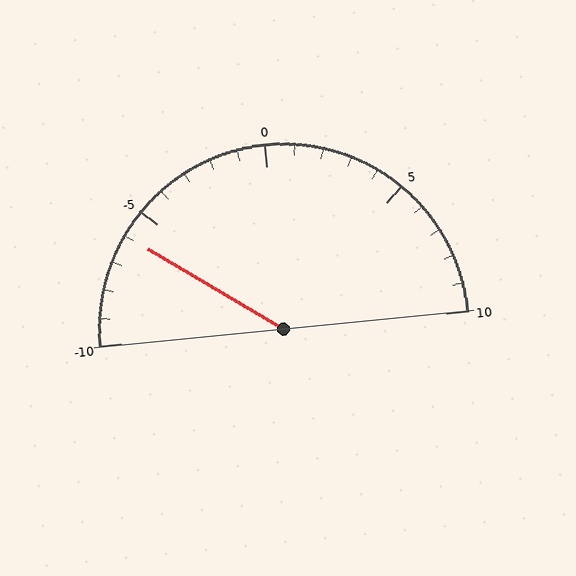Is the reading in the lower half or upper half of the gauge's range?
The reading is in the lower half of the range (-10 to 10).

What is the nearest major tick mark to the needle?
The nearest major tick mark is -5.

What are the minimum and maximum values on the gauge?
The gauge ranges from -10 to 10.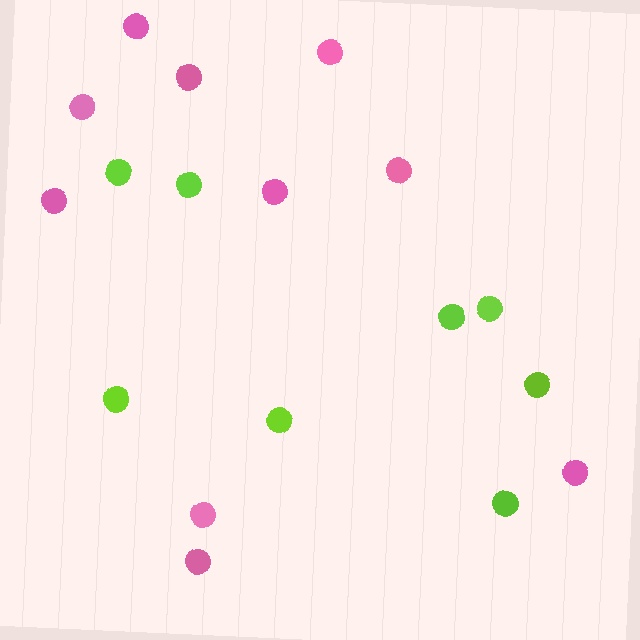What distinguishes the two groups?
There are 2 groups: one group of lime circles (8) and one group of pink circles (10).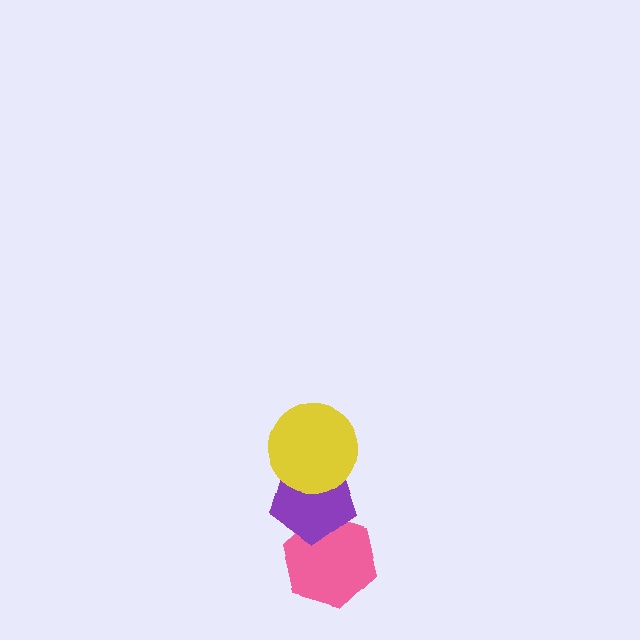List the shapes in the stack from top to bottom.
From top to bottom: the yellow circle, the purple pentagon, the pink hexagon.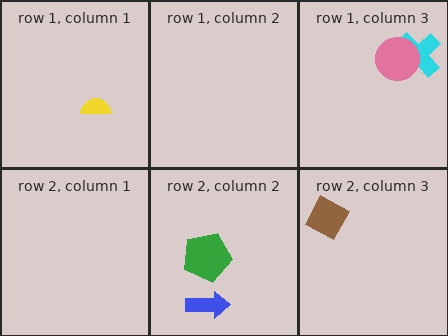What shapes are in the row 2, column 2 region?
The green pentagon, the blue arrow.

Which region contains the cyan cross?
The row 1, column 3 region.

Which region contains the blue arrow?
The row 2, column 2 region.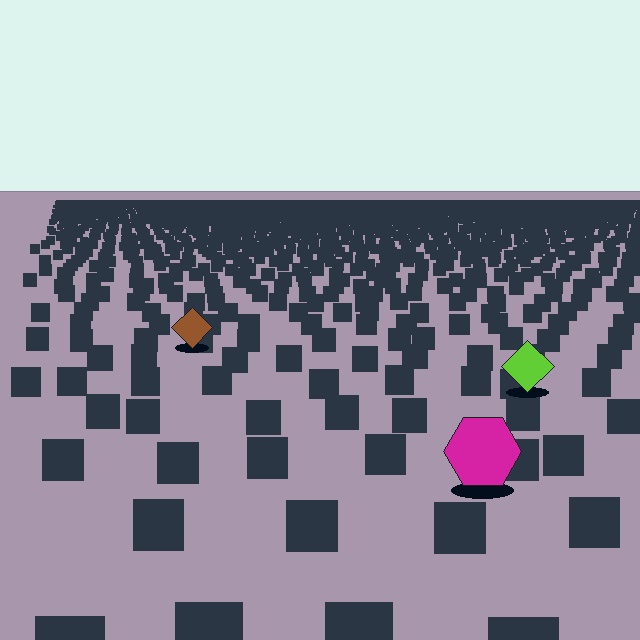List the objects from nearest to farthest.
From nearest to farthest: the magenta hexagon, the lime diamond, the brown diamond.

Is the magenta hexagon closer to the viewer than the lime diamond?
Yes. The magenta hexagon is closer — you can tell from the texture gradient: the ground texture is coarser near it.